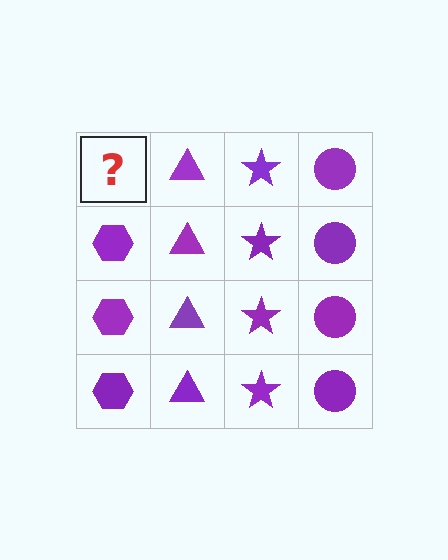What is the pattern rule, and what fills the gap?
The rule is that each column has a consistent shape. The gap should be filled with a purple hexagon.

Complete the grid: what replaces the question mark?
The question mark should be replaced with a purple hexagon.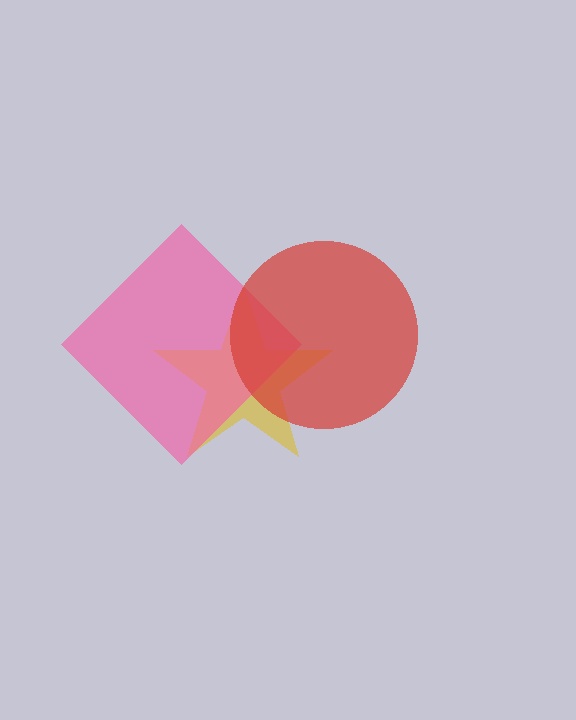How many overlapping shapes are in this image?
There are 3 overlapping shapes in the image.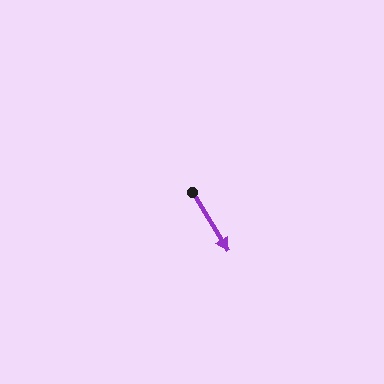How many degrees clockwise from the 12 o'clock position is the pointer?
Approximately 148 degrees.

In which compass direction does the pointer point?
Southeast.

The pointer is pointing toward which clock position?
Roughly 5 o'clock.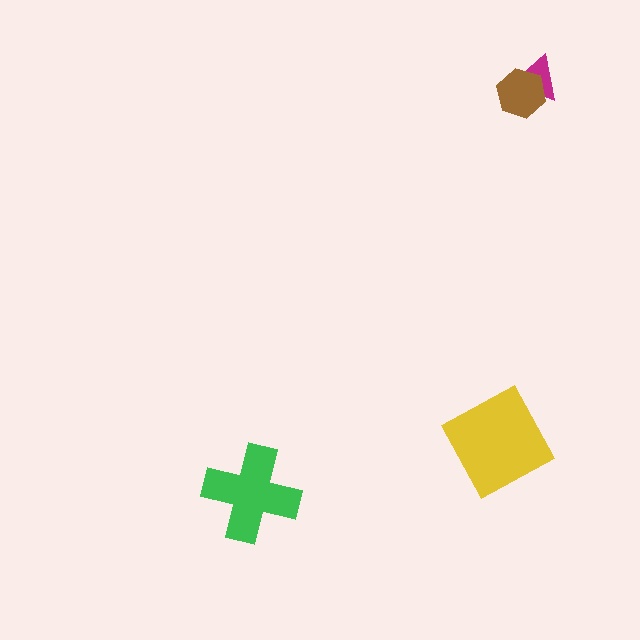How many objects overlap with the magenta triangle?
1 object overlaps with the magenta triangle.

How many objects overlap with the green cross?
0 objects overlap with the green cross.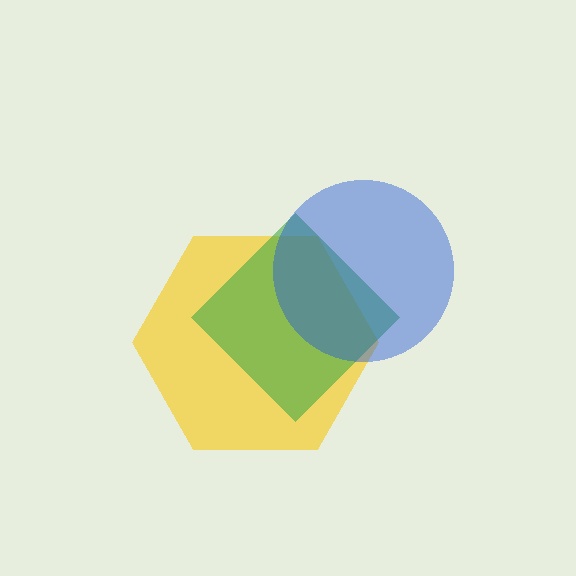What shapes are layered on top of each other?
The layered shapes are: a yellow hexagon, a green diamond, a blue circle.